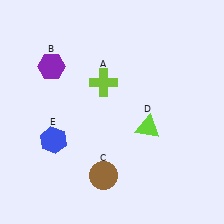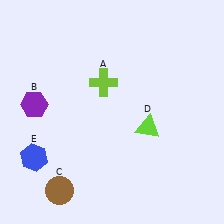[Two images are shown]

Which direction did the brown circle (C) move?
The brown circle (C) moved left.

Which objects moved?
The objects that moved are: the purple hexagon (B), the brown circle (C), the blue hexagon (E).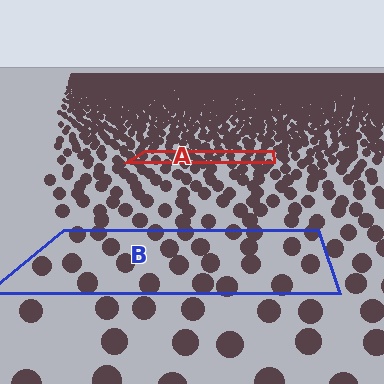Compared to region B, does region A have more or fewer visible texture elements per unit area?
Region A has more texture elements per unit area — they are packed more densely because it is farther away.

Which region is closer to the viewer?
Region B is closer. The texture elements there are larger and more spread out.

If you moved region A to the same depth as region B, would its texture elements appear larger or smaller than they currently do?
They would appear larger. At a closer depth, the same texture elements are projected at a bigger on-screen size.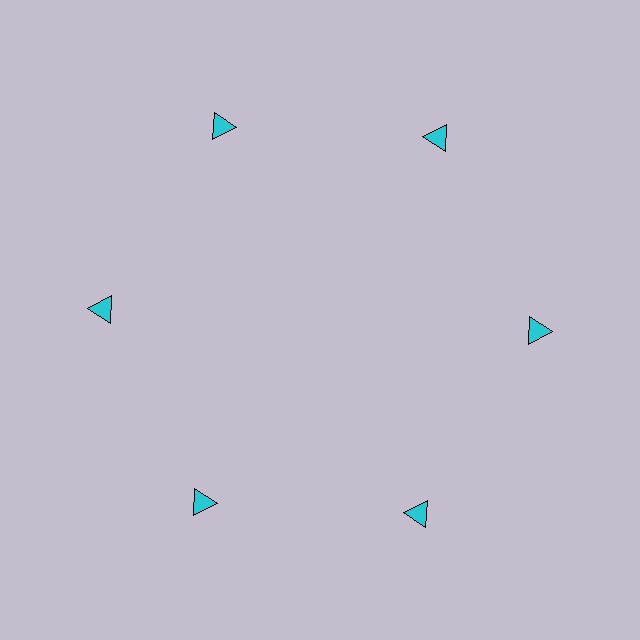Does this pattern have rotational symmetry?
Yes, this pattern has 6-fold rotational symmetry. It looks the same after rotating 60 degrees around the center.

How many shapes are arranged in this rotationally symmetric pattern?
There are 6 shapes, arranged in 6 groups of 1.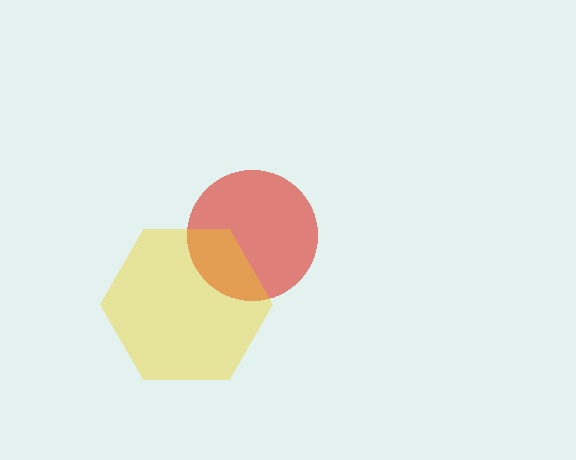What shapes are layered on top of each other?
The layered shapes are: a red circle, a yellow hexagon.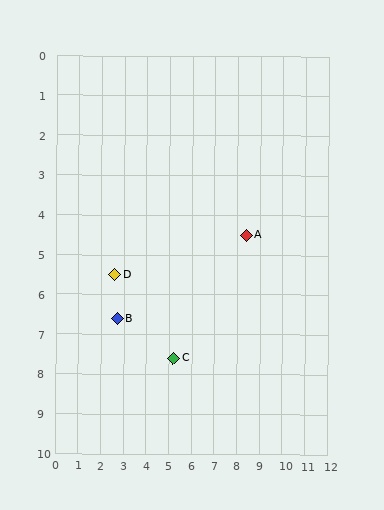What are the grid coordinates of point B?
Point B is at approximately (2.7, 6.6).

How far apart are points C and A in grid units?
Points C and A are about 4.5 grid units apart.